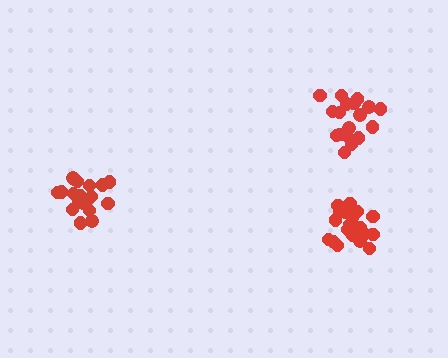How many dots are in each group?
Group 1: 18 dots, Group 2: 20 dots, Group 3: 21 dots (59 total).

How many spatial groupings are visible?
There are 3 spatial groupings.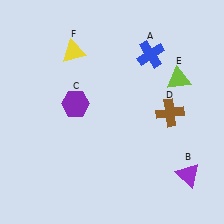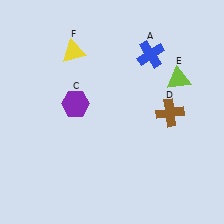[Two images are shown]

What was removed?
The purple triangle (B) was removed in Image 2.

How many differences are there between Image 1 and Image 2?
There is 1 difference between the two images.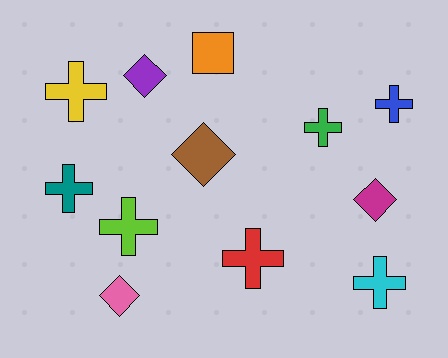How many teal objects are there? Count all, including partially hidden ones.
There is 1 teal object.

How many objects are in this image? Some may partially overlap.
There are 12 objects.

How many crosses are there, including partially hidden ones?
There are 7 crosses.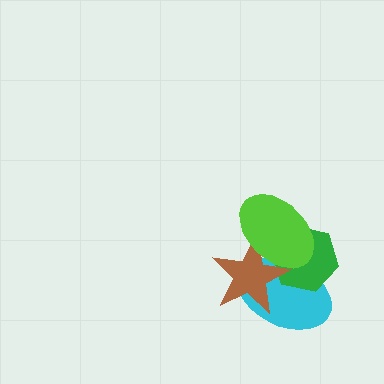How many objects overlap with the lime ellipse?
3 objects overlap with the lime ellipse.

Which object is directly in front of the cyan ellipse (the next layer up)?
The green hexagon is directly in front of the cyan ellipse.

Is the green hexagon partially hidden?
Yes, it is partially covered by another shape.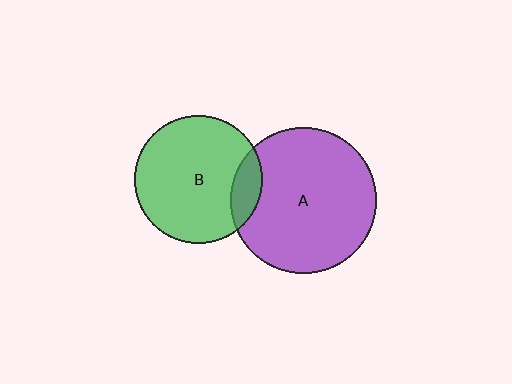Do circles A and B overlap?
Yes.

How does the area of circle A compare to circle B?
Approximately 1.3 times.